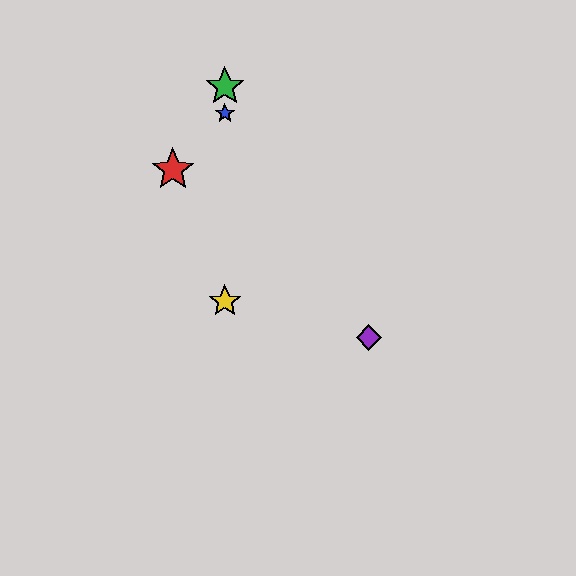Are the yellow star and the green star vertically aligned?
Yes, both are at x≈225.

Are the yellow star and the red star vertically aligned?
No, the yellow star is at x≈225 and the red star is at x≈173.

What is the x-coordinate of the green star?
The green star is at x≈225.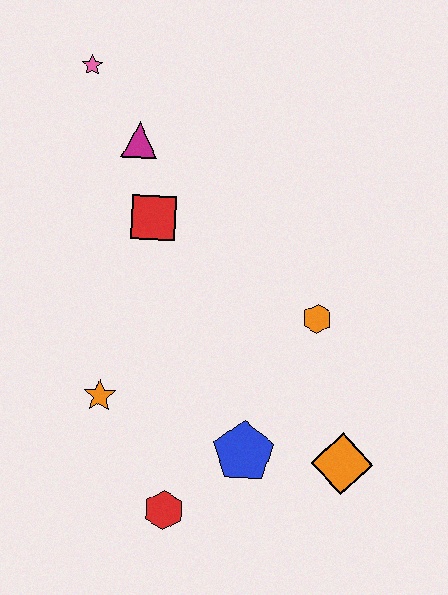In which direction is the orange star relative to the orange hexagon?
The orange star is to the left of the orange hexagon.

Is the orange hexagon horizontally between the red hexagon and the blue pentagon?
No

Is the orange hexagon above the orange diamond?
Yes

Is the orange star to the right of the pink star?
Yes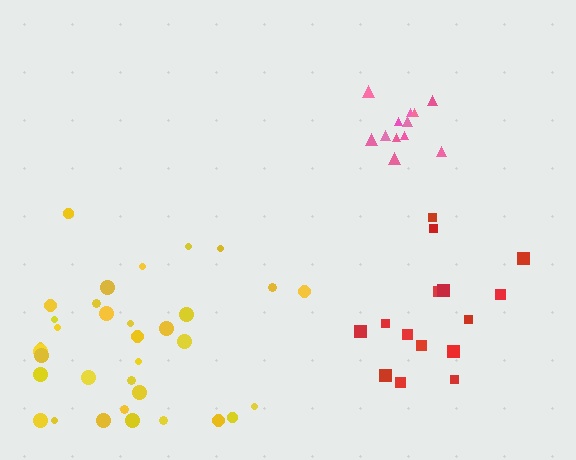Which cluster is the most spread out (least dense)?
Red.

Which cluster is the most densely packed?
Pink.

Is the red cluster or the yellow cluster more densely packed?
Yellow.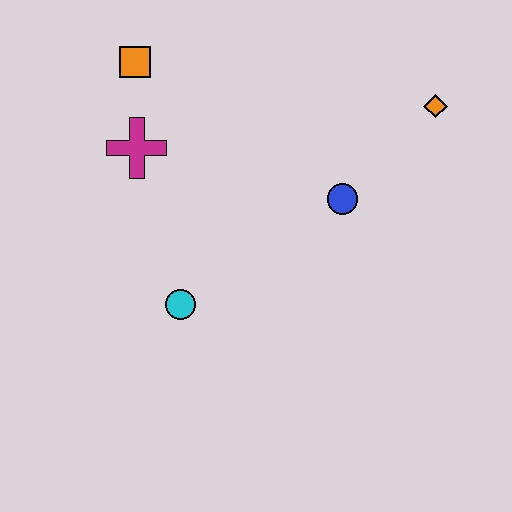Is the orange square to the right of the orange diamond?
No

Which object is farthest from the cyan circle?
The orange diamond is farthest from the cyan circle.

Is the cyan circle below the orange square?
Yes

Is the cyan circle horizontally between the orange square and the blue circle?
Yes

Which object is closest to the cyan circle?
The magenta cross is closest to the cyan circle.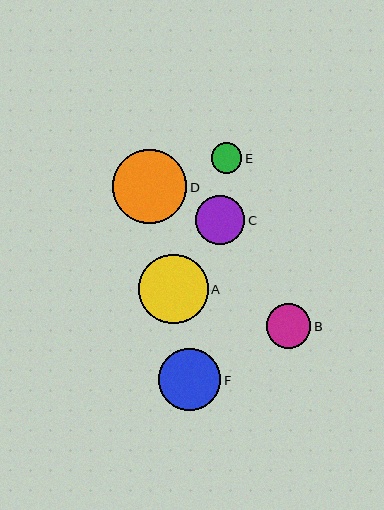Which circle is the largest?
Circle D is the largest with a size of approximately 74 pixels.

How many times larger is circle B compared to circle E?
Circle B is approximately 1.4 times the size of circle E.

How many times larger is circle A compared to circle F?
Circle A is approximately 1.1 times the size of circle F.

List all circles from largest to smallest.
From largest to smallest: D, A, F, C, B, E.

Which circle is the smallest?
Circle E is the smallest with a size of approximately 31 pixels.